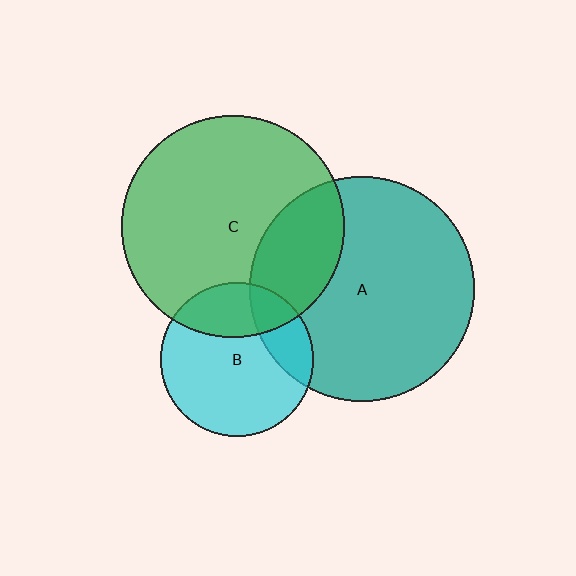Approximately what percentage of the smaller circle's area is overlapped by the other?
Approximately 25%.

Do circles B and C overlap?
Yes.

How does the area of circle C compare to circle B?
Approximately 2.1 times.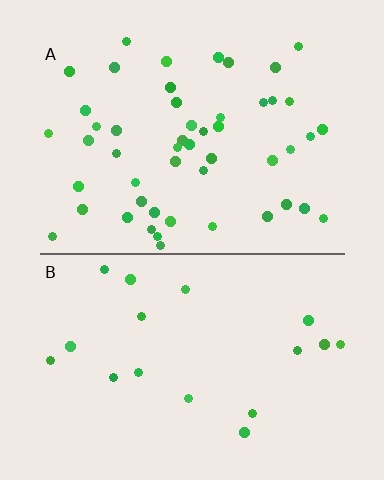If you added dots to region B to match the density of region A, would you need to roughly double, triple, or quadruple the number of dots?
Approximately triple.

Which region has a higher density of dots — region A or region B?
A (the top).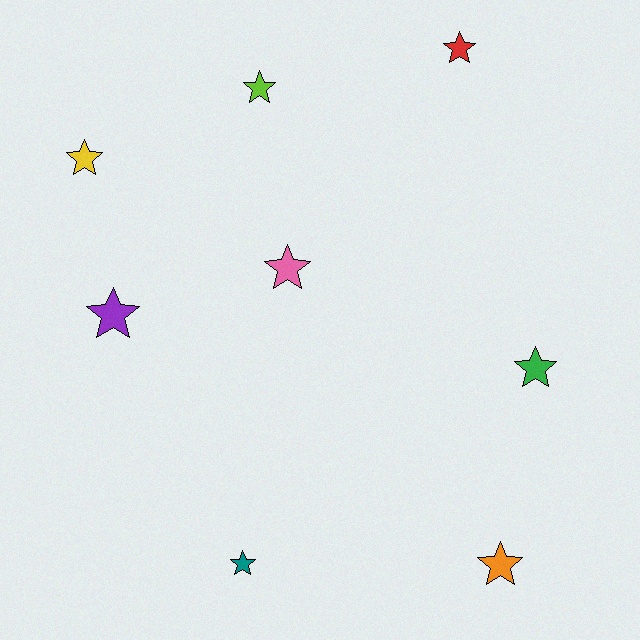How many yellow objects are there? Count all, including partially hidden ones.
There is 1 yellow object.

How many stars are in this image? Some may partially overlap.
There are 8 stars.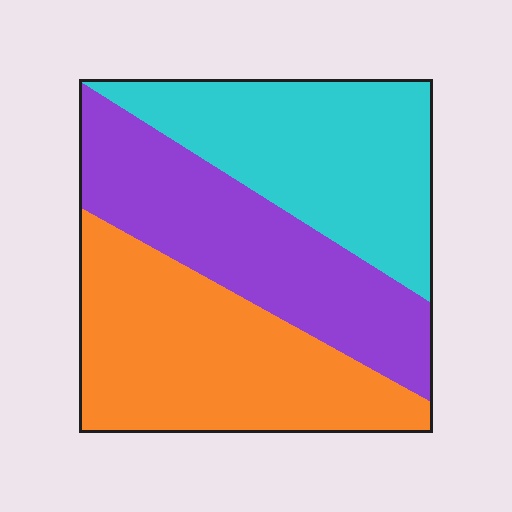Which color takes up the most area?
Orange, at roughly 35%.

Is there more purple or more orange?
Orange.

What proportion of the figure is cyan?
Cyan takes up about one third (1/3) of the figure.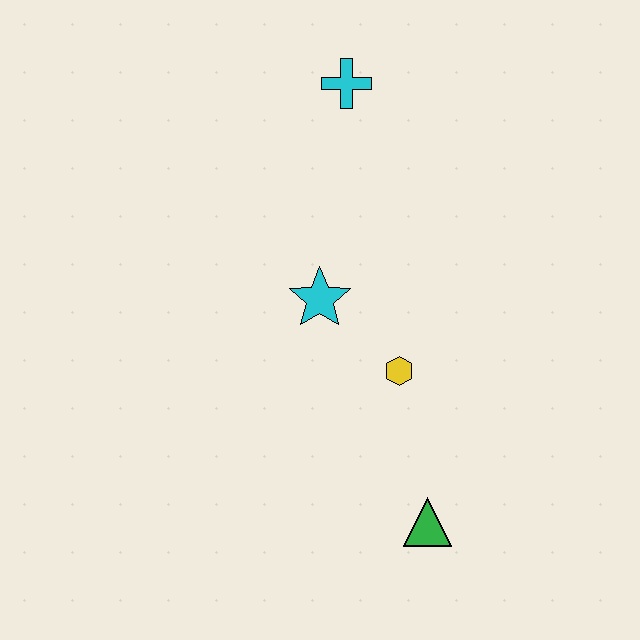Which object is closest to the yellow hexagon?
The cyan star is closest to the yellow hexagon.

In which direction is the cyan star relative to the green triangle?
The cyan star is above the green triangle.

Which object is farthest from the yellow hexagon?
The cyan cross is farthest from the yellow hexagon.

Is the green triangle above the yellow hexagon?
No